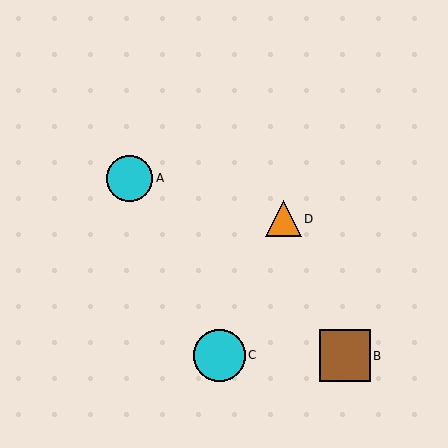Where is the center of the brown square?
The center of the brown square is at (345, 356).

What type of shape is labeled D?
Shape D is an orange triangle.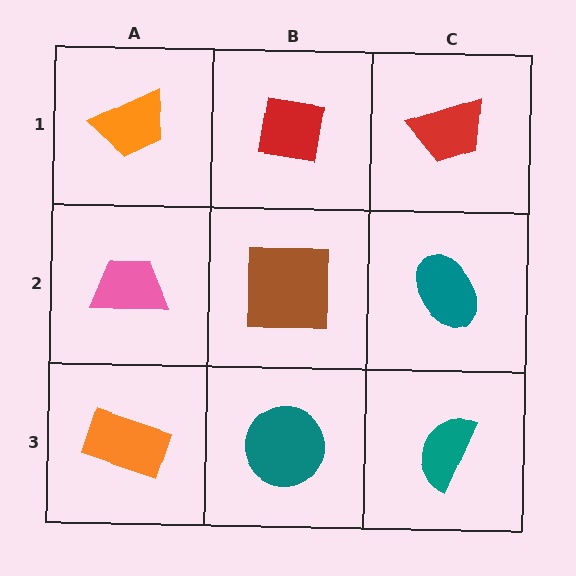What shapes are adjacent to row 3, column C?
A teal ellipse (row 2, column C), a teal circle (row 3, column B).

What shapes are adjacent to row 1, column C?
A teal ellipse (row 2, column C), a red square (row 1, column B).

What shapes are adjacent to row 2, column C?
A red trapezoid (row 1, column C), a teal semicircle (row 3, column C), a brown square (row 2, column B).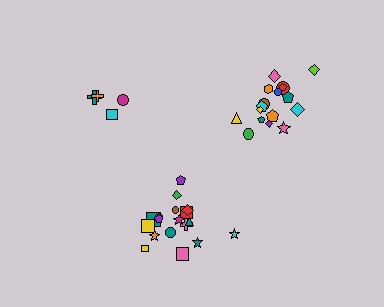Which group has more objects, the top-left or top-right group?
The top-right group.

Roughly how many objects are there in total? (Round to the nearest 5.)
Roughly 40 objects in total.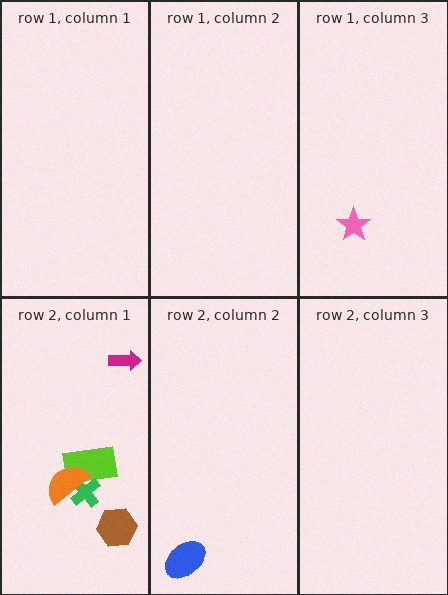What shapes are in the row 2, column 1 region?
The lime rectangle, the green cross, the brown hexagon, the magenta arrow, the orange semicircle.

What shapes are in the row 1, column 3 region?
The pink star.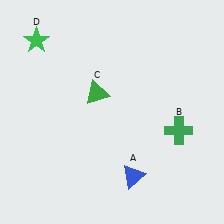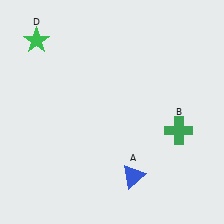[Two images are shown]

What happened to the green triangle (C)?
The green triangle (C) was removed in Image 2. It was in the top-left area of Image 1.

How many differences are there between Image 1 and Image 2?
There is 1 difference between the two images.